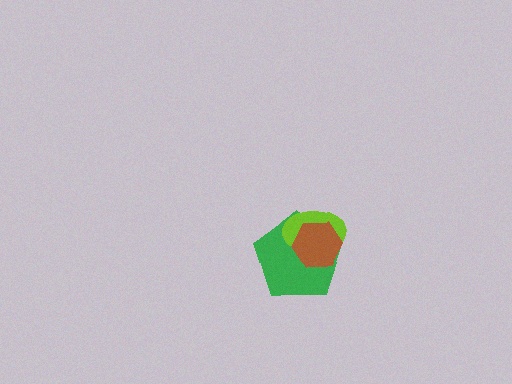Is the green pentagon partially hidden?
Yes, it is partially covered by another shape.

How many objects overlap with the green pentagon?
2 objects overlap with the green pentagon.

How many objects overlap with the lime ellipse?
2 objects overlap with the lime ellipse.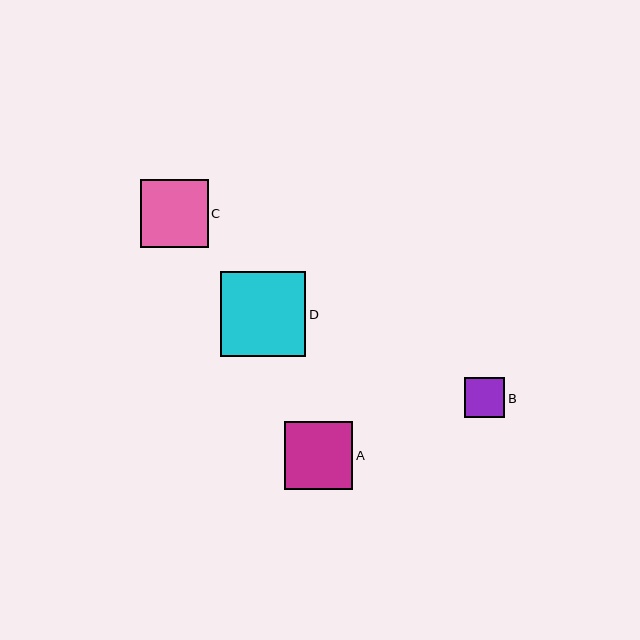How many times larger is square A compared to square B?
Square A is approximately 1.7 times the size of square B.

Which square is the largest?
Square D is the largest with a size of approximately 85 pixels.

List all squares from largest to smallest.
From largest to smallest: D, C, A, B.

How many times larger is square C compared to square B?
Square C is approximately 1.7 times the size of square B.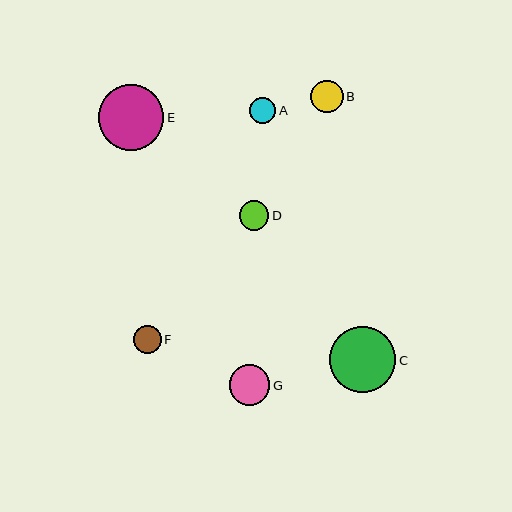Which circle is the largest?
Circle C is the largest with a size of approximately 66 pixels.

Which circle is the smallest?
Circle A is the smallest with a size of approximately 26 pixels.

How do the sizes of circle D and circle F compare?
Circle D and circle F are approximately the same size.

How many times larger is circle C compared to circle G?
Circle C is approximately 1.6 times the size of circle G.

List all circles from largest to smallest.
From largest to smallest: C, E, G, B, D, F, A.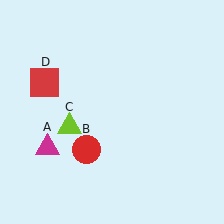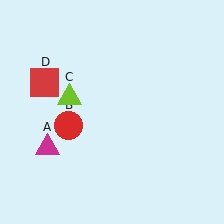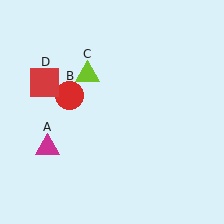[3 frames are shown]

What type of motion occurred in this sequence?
The red circle (object B), lime triangle (object C) rotated clockwise around the center of the scene.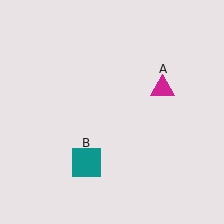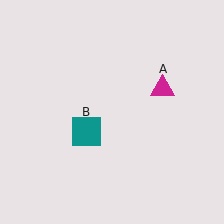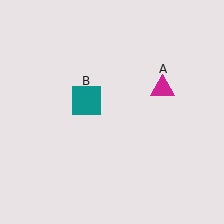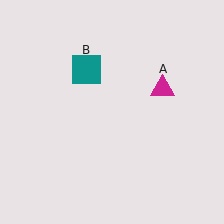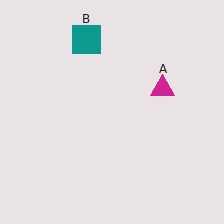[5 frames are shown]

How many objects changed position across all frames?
1 object changed position: teal square (object B).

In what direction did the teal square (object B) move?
The teal square (object B) moved up.